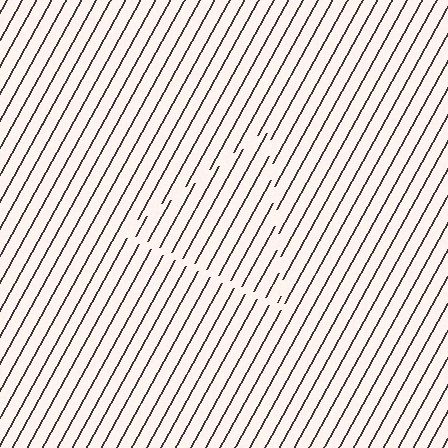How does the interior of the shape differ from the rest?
The interior of the shape contains the same grating, shifted by half a period — the contour is defined by the phase discontinuity where line-ends from the inner and outer gratings abut.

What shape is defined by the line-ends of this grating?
An illusory triangle. The interior of the shape contains the same grating, shifted by half a period — the contour is defined by the phase discontinuity where line-ends from the inner and outer gratings abut.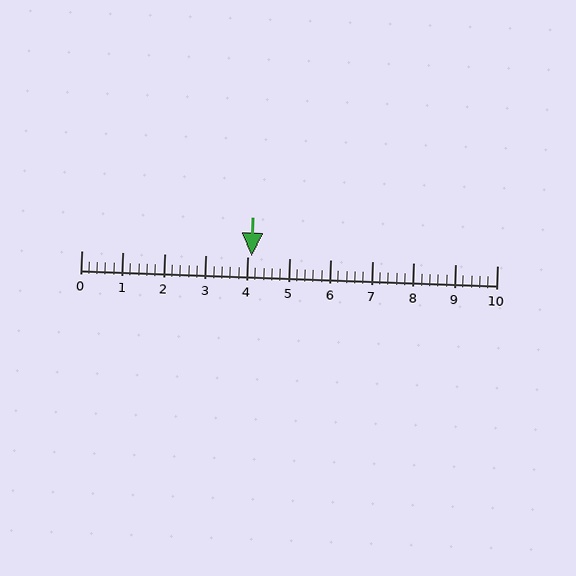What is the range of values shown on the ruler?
The ruler shows values from 0 to 10.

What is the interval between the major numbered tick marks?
The major tick marks are spaced 1 units apart.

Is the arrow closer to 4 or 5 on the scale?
The arrow is closer to 4.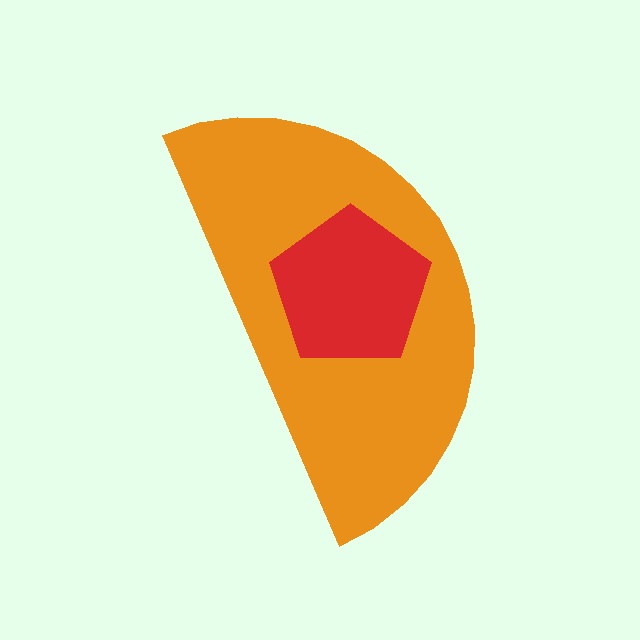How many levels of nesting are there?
2.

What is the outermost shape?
The orange semicircle.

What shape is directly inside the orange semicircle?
The red pentagon.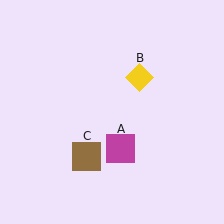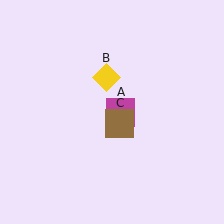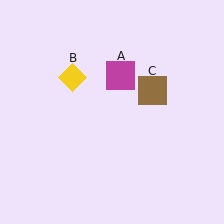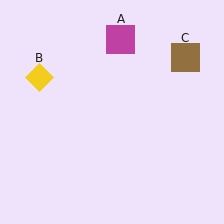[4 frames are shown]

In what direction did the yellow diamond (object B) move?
The yellow diamond (object B) moved left.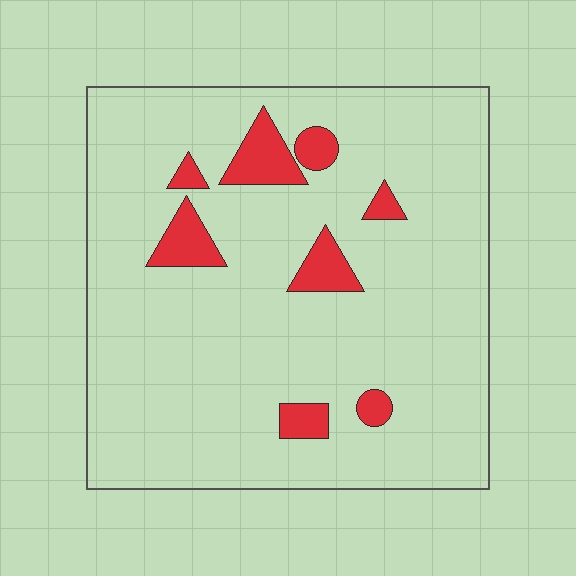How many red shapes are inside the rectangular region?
8.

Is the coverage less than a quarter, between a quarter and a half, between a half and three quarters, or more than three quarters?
Less than a quarter.